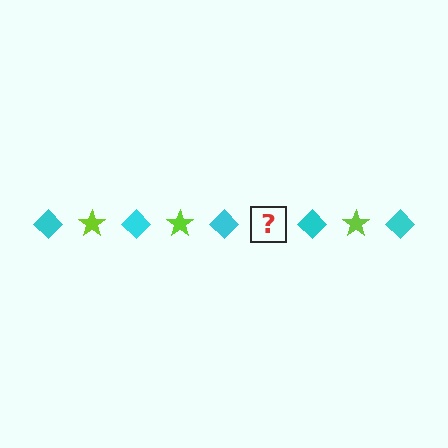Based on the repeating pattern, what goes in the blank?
The blank should be a lime star.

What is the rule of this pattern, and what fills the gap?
The rule is that the pattern alternates between cyan diamond and lime star. The gap should be filled with a lime star.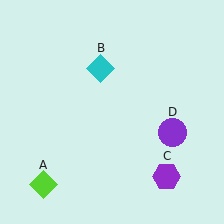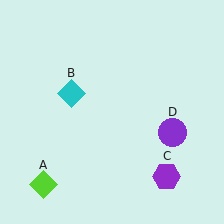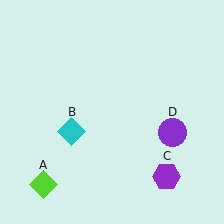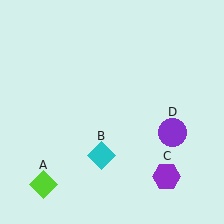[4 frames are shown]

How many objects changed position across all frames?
1 object changed position: cyan diamond (object B).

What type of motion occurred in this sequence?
The cyan diamond (object B) rotated counterclockwise around the center of the scene.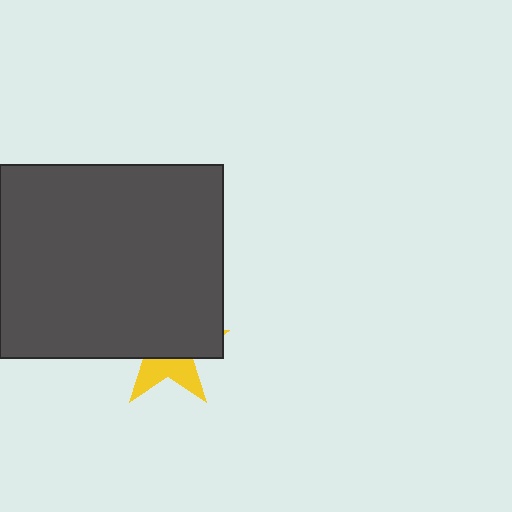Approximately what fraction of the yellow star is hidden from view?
Roughly 65% of the yellow star is hidden behind the dark gray rectangle.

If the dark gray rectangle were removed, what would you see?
You would see the complete yellow star.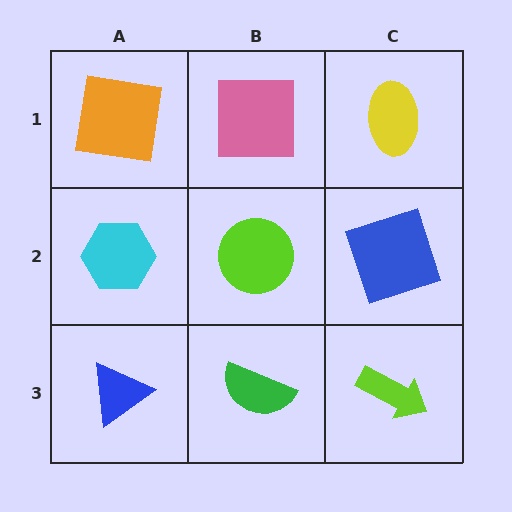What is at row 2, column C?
A blue square.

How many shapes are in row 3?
3 shapes.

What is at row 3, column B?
A green semicircle.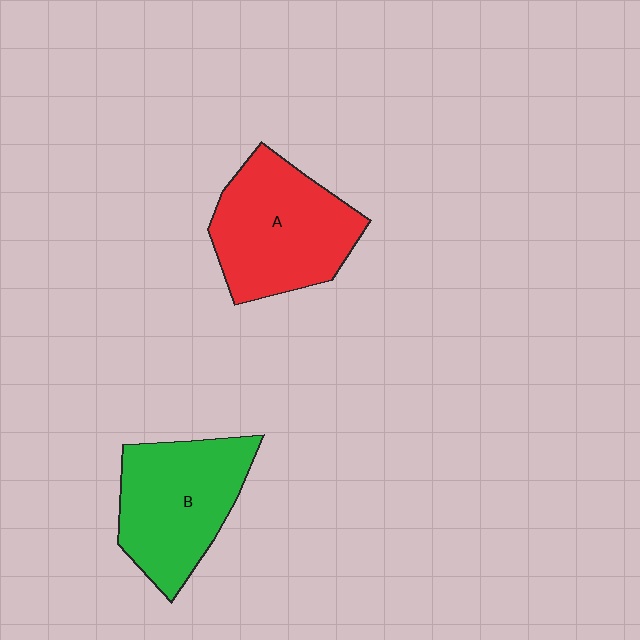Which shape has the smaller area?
Shape B (green).